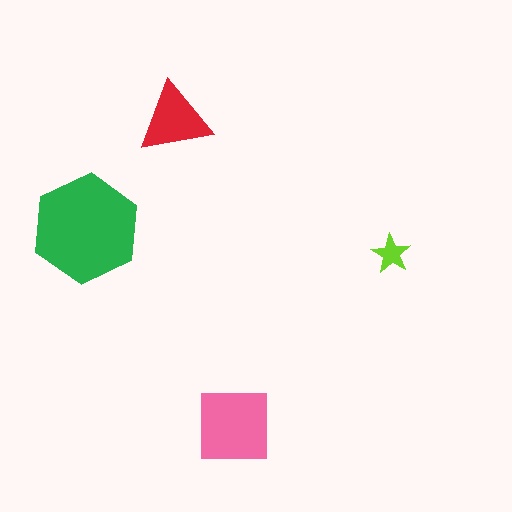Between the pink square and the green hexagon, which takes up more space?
The green hexagon.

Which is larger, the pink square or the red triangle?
The pink square.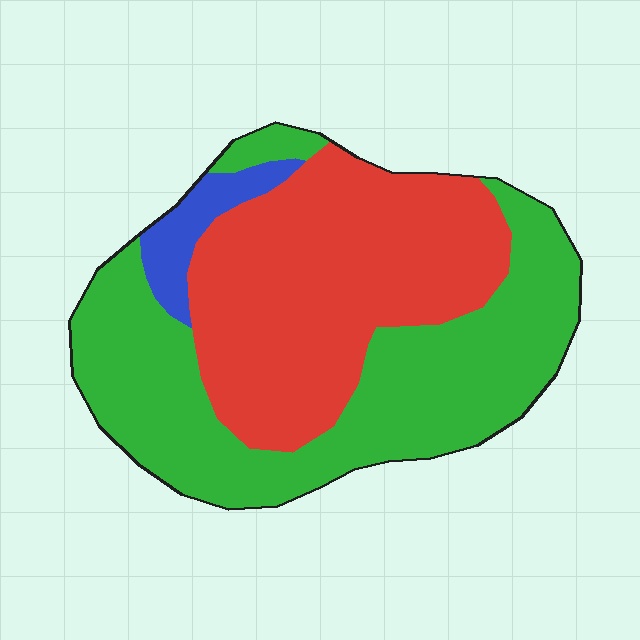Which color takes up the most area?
Green, at roughly 50%.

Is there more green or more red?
Green.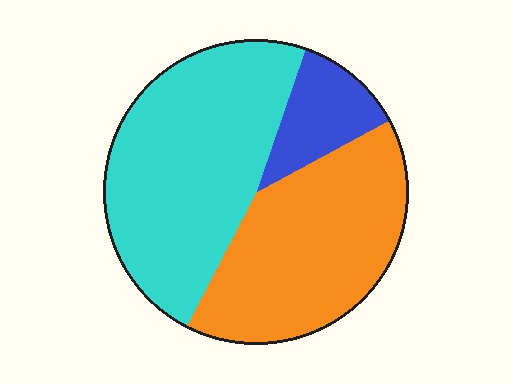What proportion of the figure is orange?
Orange covers about 40% of the figure.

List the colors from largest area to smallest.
From largest to smallest: cyan, orange, blue.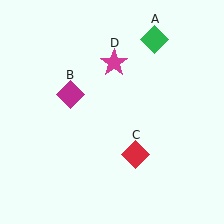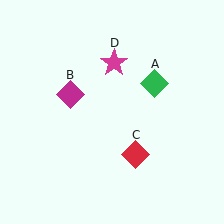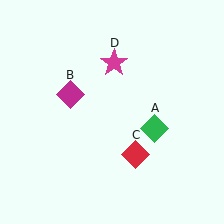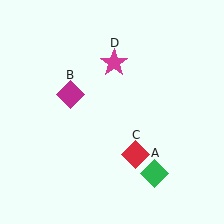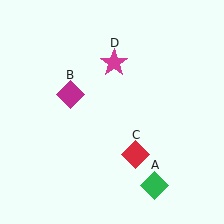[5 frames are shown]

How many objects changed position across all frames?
1 object changed position: green diamond (object A).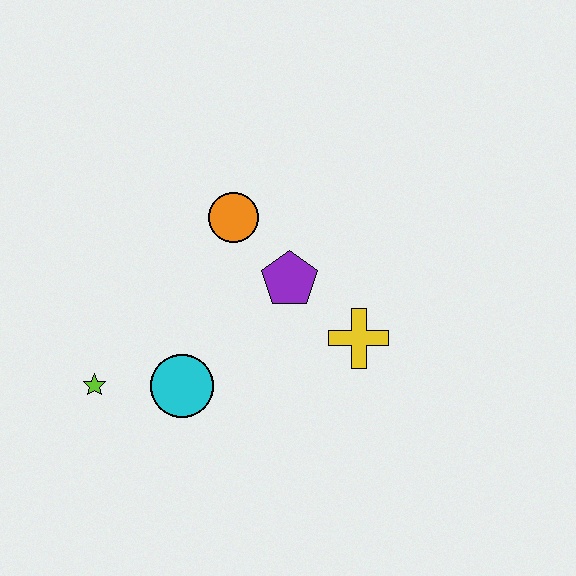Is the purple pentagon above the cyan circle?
Yes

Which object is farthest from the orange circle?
The lime star is farthest from the orange circle.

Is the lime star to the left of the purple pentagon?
Yes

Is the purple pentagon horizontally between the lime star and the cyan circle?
No